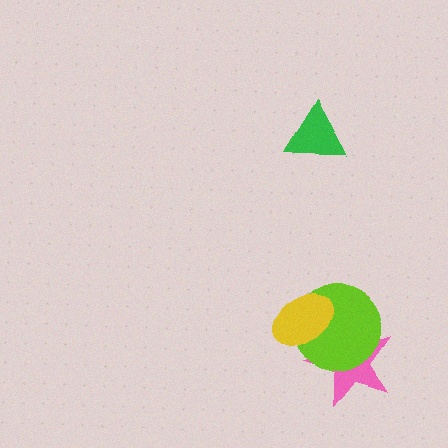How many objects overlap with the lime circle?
2 objects overlap with the lime circle.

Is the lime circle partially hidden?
Yes, it is partially covered by another shape.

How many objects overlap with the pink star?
2 objects overlap with the pink star.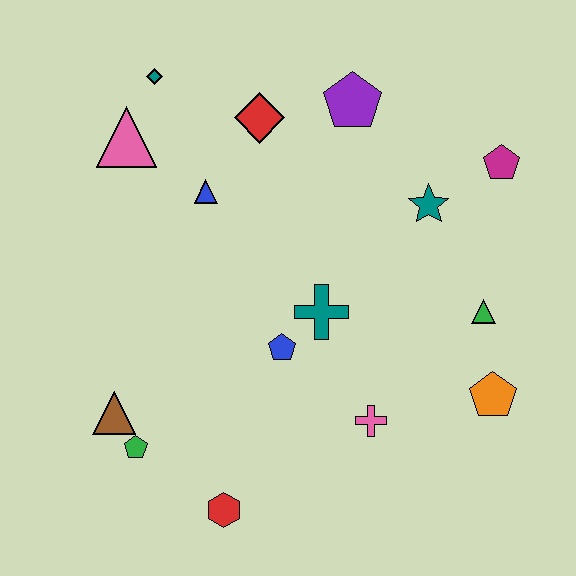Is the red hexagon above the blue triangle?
No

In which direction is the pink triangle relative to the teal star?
The pink triangle is to the left of the teal star.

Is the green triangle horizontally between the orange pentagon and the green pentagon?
Yes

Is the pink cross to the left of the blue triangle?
No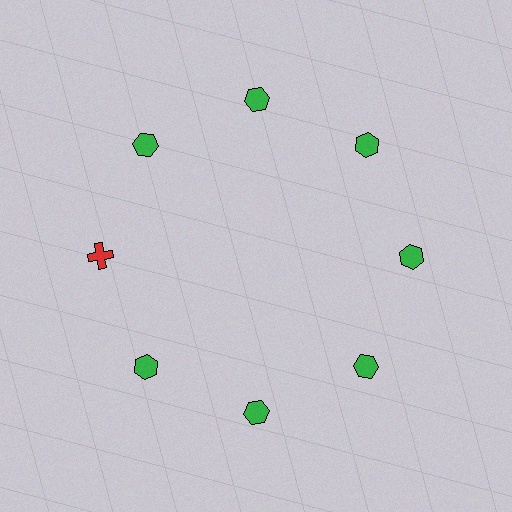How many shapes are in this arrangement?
There are 8 shapes arranged in a ring pattern.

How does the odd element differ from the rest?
It differs in both color (red instead of green) and shape (cross instead of hexagon).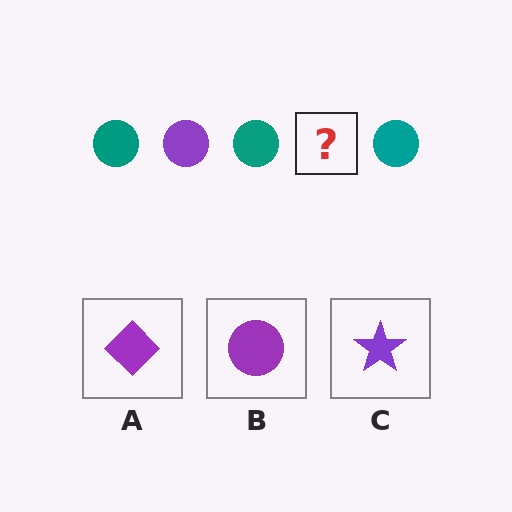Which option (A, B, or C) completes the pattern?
B.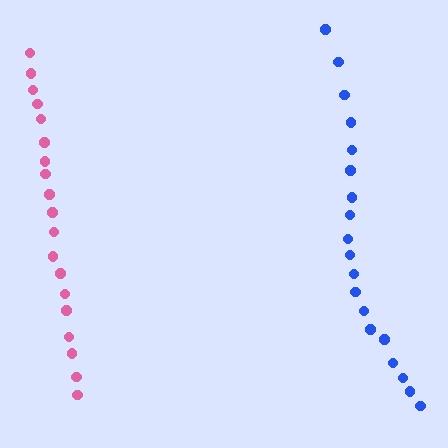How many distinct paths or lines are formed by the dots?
There are 2 distinct paths.